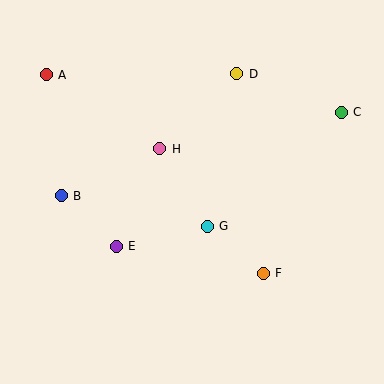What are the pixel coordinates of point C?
Point C is at (341, 112).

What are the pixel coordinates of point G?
Point G is at (207, 227).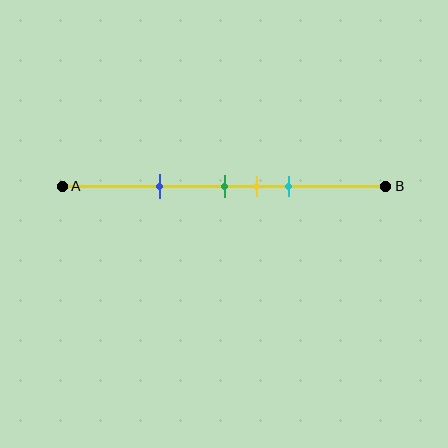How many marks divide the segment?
There are 4 marks dividing the segment.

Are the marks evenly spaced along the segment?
No, the marks are not evenly spaced.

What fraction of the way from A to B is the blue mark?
The blue mark is approximately 30% (0.3) of the way from A to B.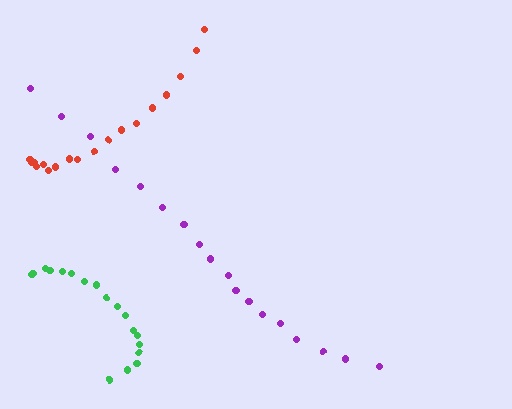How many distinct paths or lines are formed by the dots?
There are 3 distinct paths.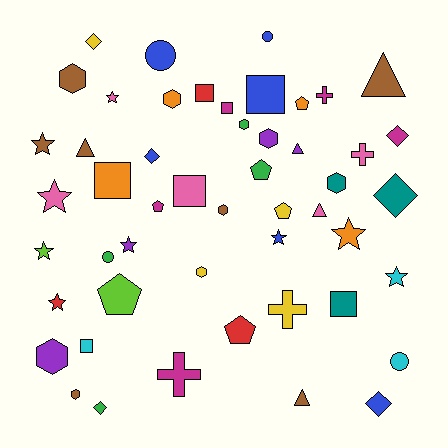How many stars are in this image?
There are 9 stars.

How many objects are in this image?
There are 50 objects.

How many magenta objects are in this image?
There are 5 magenta objects.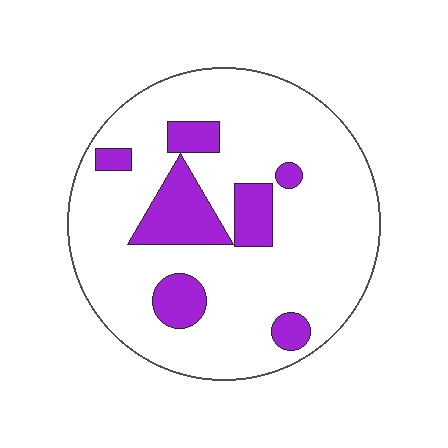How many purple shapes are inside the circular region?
7.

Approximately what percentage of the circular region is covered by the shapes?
Approximately 20%.